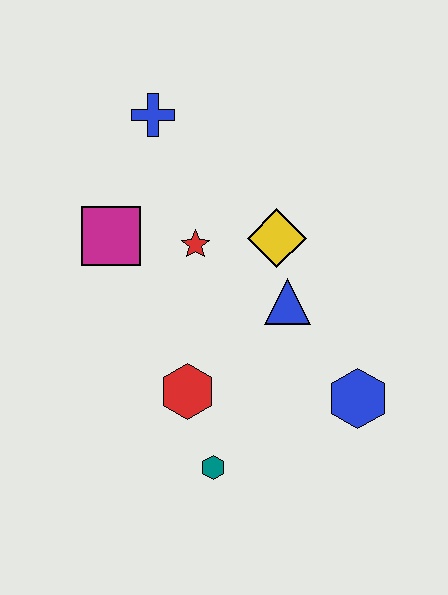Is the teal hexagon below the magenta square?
Yes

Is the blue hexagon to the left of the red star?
No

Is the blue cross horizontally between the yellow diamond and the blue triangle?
No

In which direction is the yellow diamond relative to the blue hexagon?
The yellow diamond is above the blue hexagon.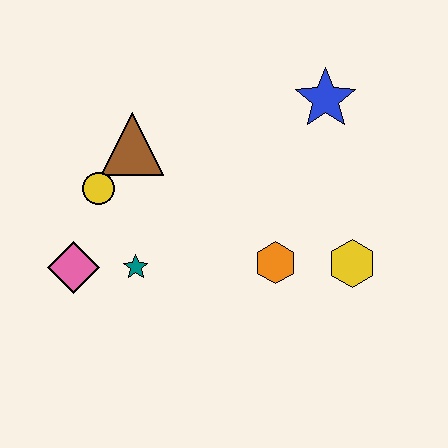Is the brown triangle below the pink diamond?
No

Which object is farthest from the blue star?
The pink diamond is farthest from the blue star.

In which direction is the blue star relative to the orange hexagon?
The blue star is above the orange hexagon.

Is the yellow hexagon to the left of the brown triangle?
No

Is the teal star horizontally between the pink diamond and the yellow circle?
No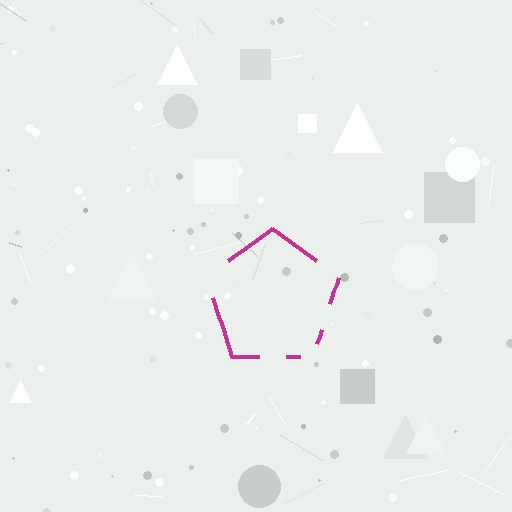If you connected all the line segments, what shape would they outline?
They would outline a pentagon.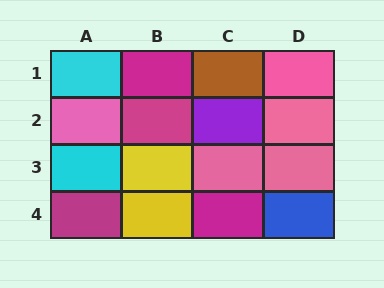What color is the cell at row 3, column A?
Cyan.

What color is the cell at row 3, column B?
Yellow.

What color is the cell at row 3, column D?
Pink.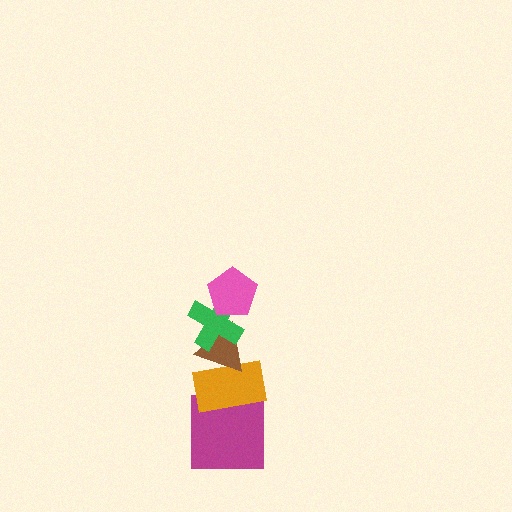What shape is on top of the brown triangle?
The green cross is on top of the brown triangle.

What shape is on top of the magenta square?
The orange rectangle is on top of the magenta square.